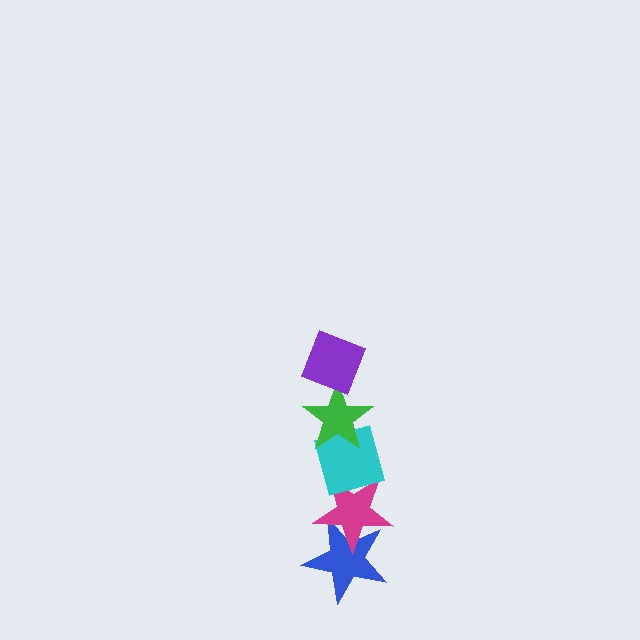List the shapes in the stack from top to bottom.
From top to bottom: the purple diamond, the green star, the cyan diamond, the magenta star, the blue star.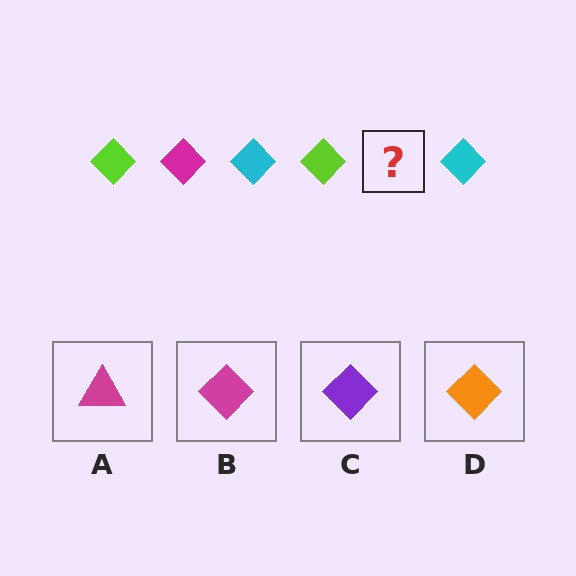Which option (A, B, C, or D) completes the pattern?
B.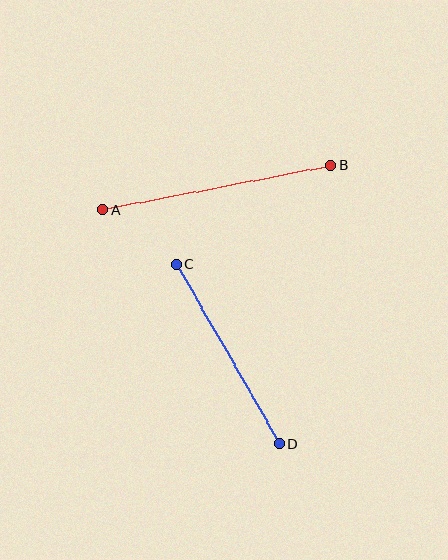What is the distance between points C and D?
The distance is approximately 207 pixels.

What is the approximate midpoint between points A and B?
The midpoint is at approximately (217, 187) pixels.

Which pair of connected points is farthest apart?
Points A and B are farthest apart.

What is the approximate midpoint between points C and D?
The midpoint is at approximately (228, 354) pixels.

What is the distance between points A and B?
The distance is approximately 232 pixels.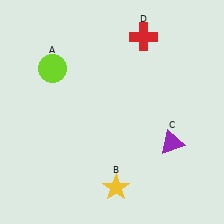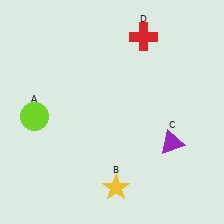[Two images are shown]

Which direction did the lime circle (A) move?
The lime circle (A) moved down.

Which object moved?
The lime circle (A) moved down.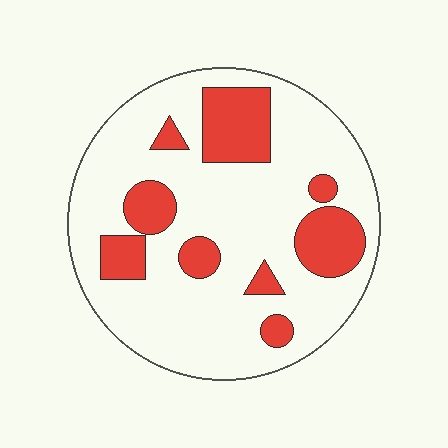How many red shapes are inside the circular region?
9.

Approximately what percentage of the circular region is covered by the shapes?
Approximately 25%.